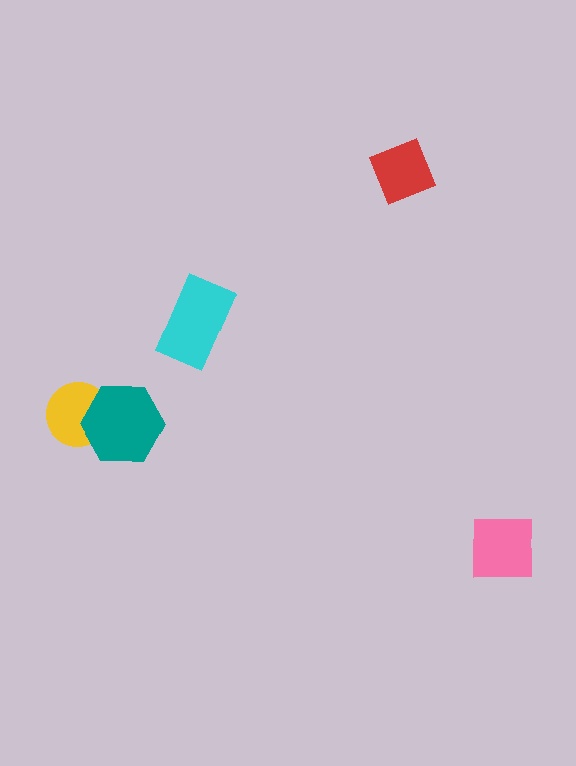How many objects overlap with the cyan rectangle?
0 objects overlap with the cyan rectangle.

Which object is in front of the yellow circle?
The teal hexagon is in front of the yellow circle.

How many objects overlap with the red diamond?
0 objects overlap with the red diamond.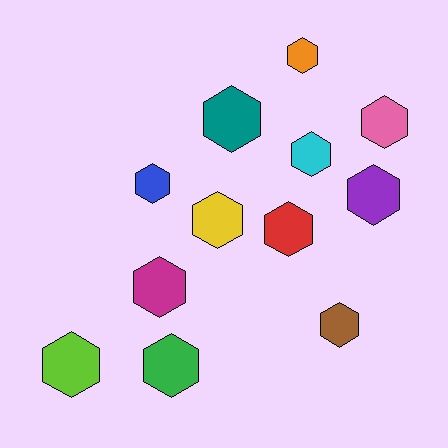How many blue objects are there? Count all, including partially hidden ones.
There is 1 blue object.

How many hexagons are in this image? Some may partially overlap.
There are 12 hexagons.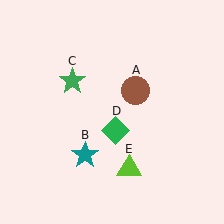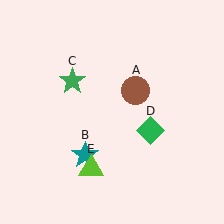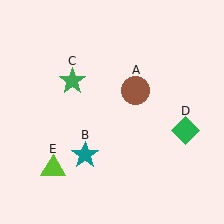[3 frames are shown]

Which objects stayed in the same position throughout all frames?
Brown circle (object A) and teal star (object B) and green star (object C) remained stationary.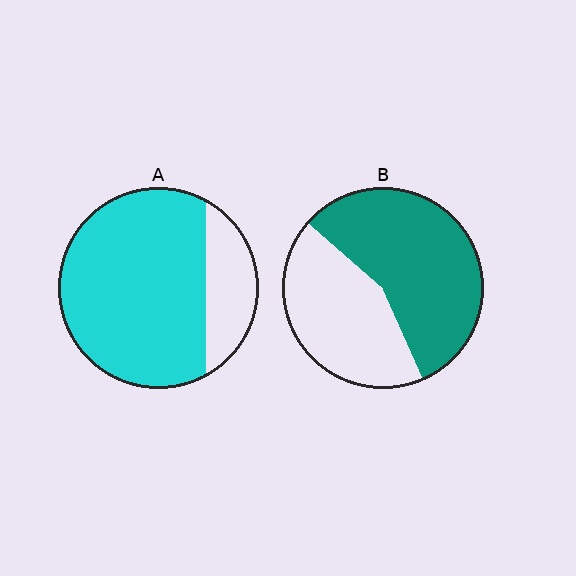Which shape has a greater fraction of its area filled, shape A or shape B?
Shape A.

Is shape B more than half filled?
Yes.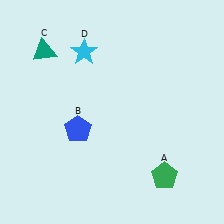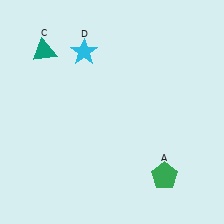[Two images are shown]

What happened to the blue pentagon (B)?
The blue pentagon (B) was removed in Image 2. It was in the bottom-left area of Image 1.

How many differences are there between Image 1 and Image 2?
There is 1 difference between the two images.